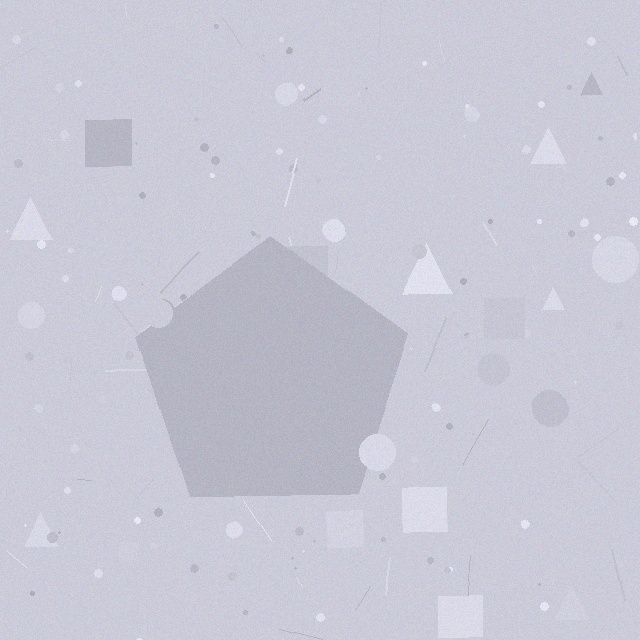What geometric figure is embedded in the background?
A pentagon is embedded in the background.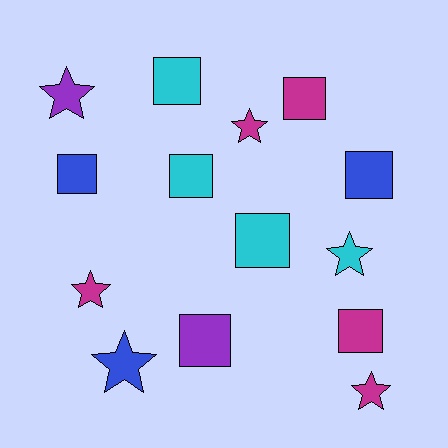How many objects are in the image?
There are 14 objects.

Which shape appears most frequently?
Square, with 8 objects.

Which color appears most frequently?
Magenta, with 5 objects.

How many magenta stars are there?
There are 3 magenta stars.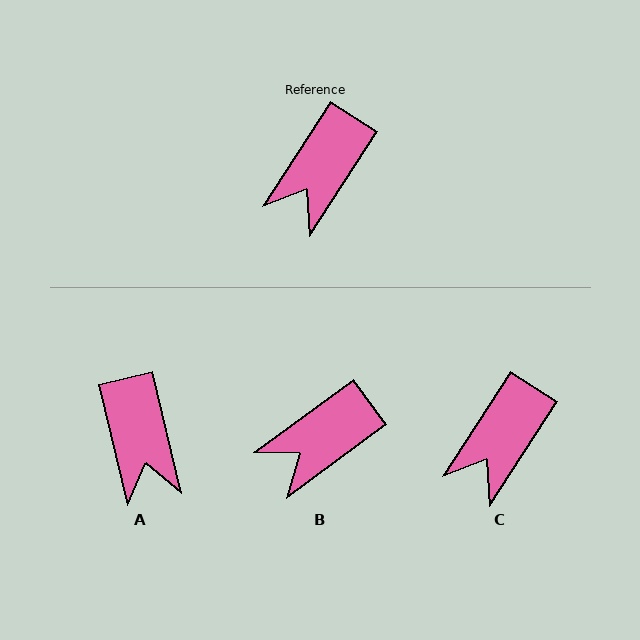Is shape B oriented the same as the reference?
No, it is off by about 21 degrees.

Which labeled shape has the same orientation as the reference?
C.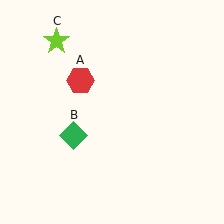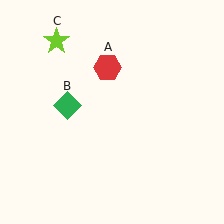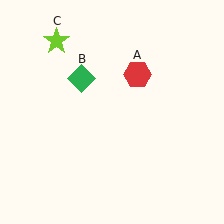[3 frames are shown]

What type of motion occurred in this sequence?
The red hexagon (object A), green diamond (object B) rotated clockwise around the center of the scene.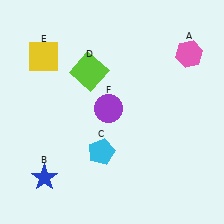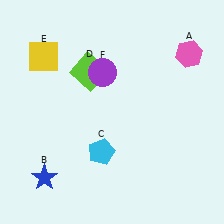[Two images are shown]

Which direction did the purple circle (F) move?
The purple circle (F) moved up.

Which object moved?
The purple circle (F) moved up.